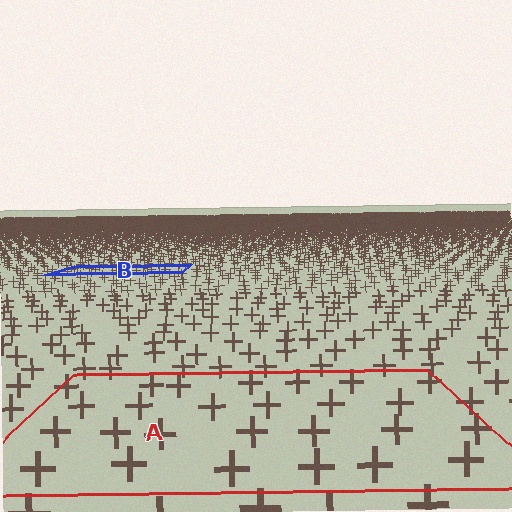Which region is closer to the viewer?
Region A is closer. The texture elements there are larger and more spread out.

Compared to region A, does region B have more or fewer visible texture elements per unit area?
Region B has more texture elements per unit area — they are packed more densely because it is farther away.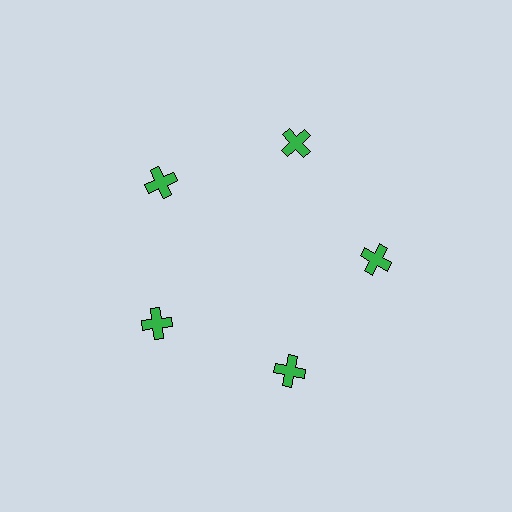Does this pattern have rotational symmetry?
Yes, this pattern has 5-fold rotational symmetry. It looks the same after rotating 72 degrees around the center.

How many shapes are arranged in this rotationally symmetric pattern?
There are 5 shapes, arranged in 5 groups of 1.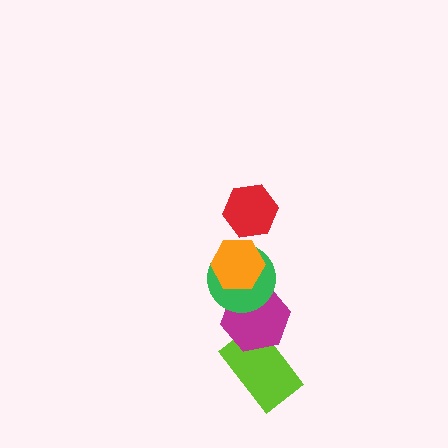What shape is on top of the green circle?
The orange hexagon is on top of the green circle.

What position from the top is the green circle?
The green circle is 3rd from the top.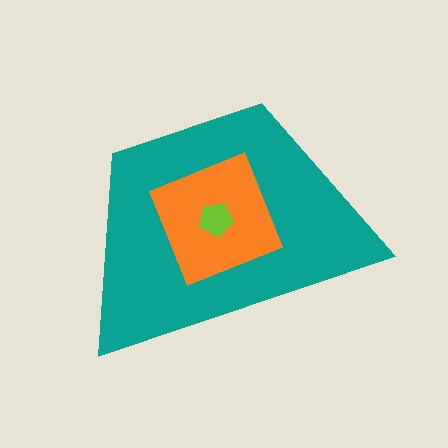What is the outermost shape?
The teal trapezoid.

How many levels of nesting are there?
3.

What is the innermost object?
The lime pentagon.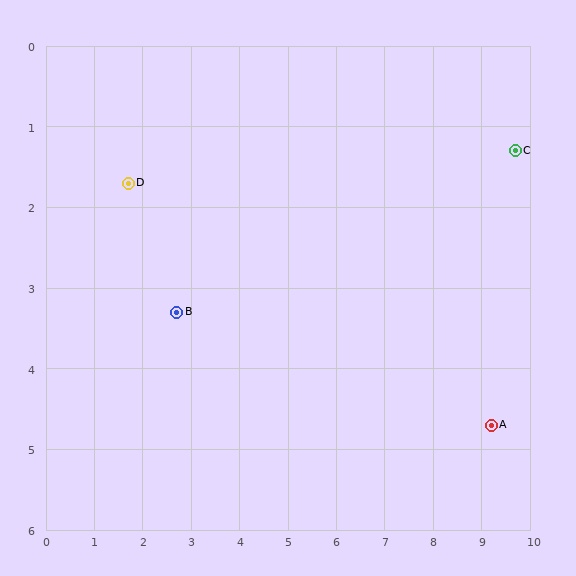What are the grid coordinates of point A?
Point A is at approximately (9.2, 4.7).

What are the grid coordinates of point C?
Point C is at approximately (9.7, 1.3).